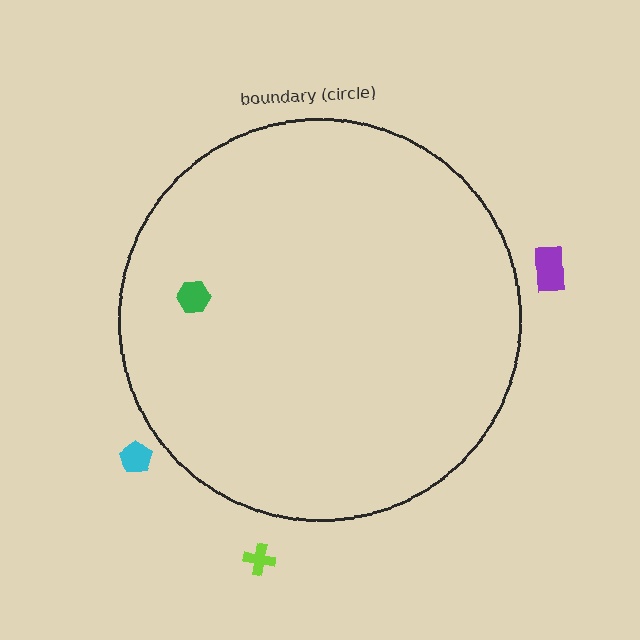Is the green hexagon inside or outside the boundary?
Inside.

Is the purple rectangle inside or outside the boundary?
Outside.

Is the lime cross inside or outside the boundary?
Outside.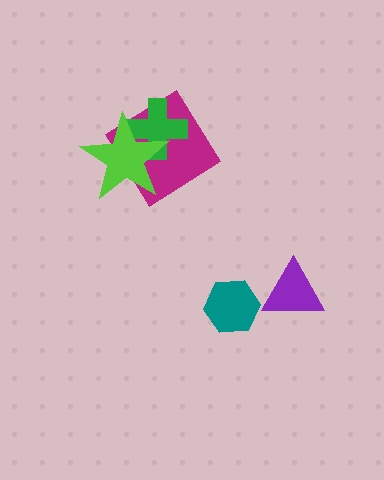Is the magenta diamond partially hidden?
Yes, it is partially covered by another shape.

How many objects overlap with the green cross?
2 objects overlap with the green cross.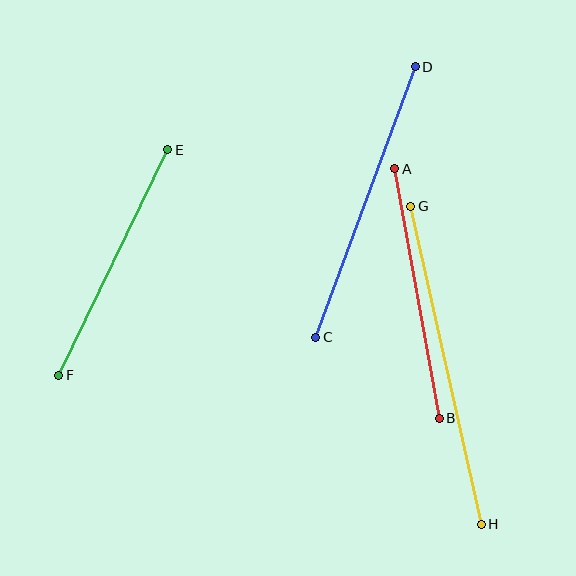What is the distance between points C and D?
The distance is approximately 288 pixels.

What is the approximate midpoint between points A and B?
The midpoint is at approximately (417, 293) pixels.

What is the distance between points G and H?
The distance is approximately 326 pixels.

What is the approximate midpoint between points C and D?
The midpoint is at approximately (365, 202) pixels.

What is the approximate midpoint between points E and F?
The midpoint is at approximately (113, 262) pixels.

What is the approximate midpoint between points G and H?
The midpoint is at approximately (446, 365) pixels.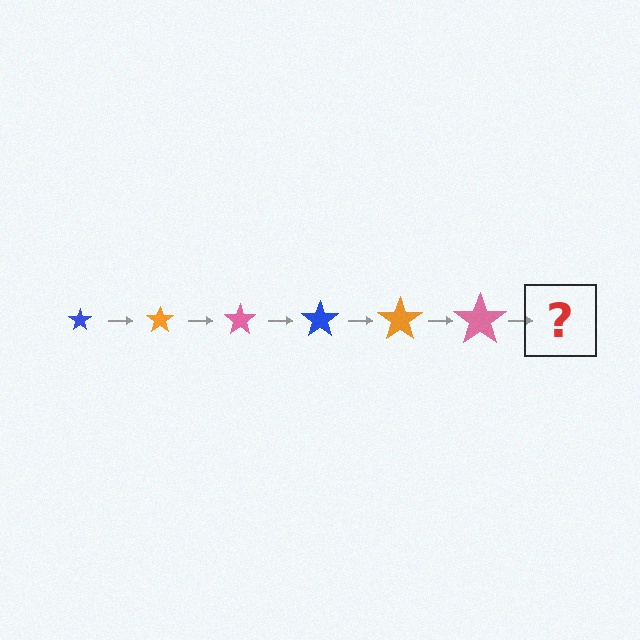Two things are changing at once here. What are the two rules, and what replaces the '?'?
The two rules are that the star grows larger each step and the color cycles through blue, orange, and pink. The '?' should be a blue star, larger than the previous one.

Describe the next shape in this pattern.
It should be a blue star, larger than the previous one.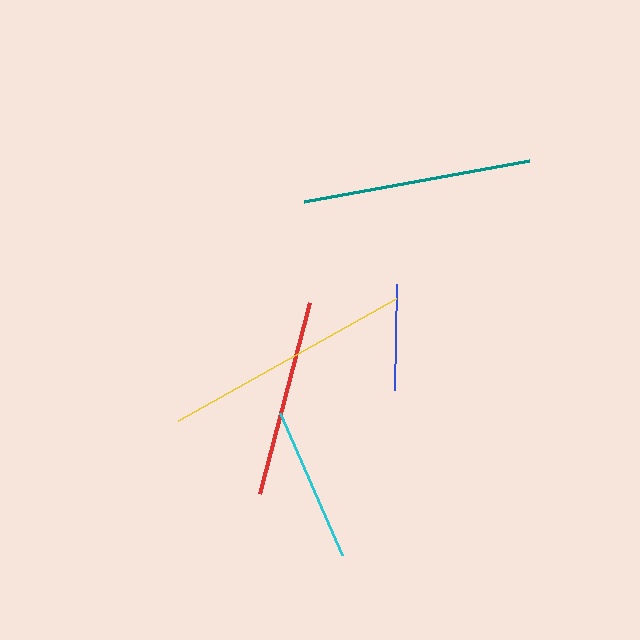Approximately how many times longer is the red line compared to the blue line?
The red line is approximately 1.9 times the length of the blue line.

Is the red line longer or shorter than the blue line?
The red line is longer than the blue line.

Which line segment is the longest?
The yellow line is the longest at approximately 249 pixels.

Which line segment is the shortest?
The blue line is the shortest at approximately 106 pixels.